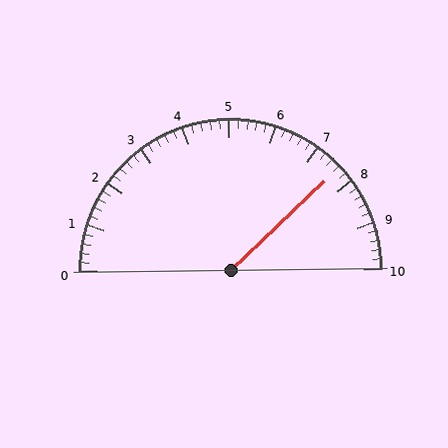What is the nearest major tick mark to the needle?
The nearest major tick mark is 8.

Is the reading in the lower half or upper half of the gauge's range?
The reading is in the upper half of the range (0 to 10).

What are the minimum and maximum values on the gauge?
The gauge ranges from 0 to 10.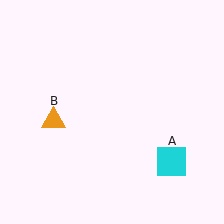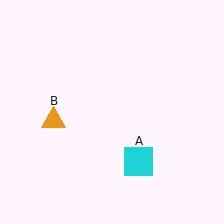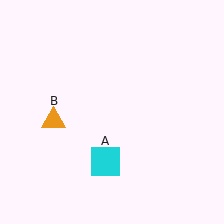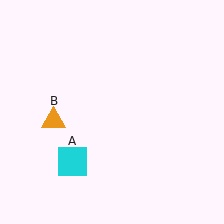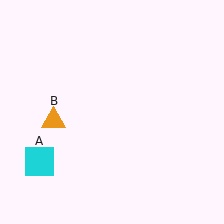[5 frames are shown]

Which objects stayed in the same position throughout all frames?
Orange triangle (object B) remained stationary.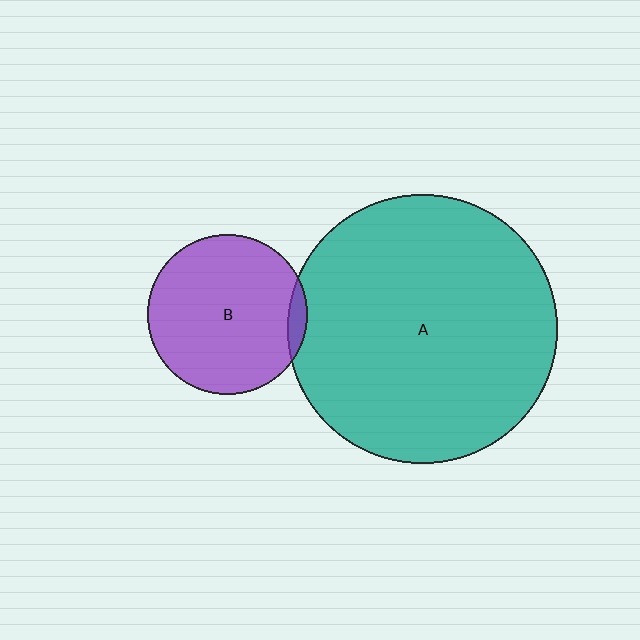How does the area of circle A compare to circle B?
Approximately 2.9 times.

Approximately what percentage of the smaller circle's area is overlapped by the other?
Approximately 5%.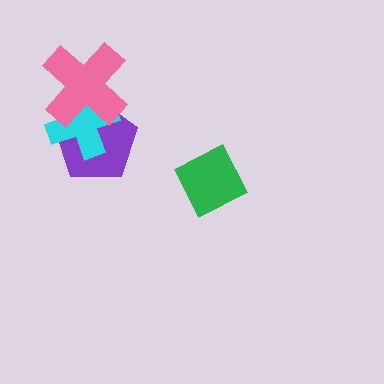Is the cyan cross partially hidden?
Yes, it is partially covered by another shape.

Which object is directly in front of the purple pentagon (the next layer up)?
The cyan cross is directly in front of the purple pentagon.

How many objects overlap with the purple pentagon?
2 objects overlap with the purple pentagon.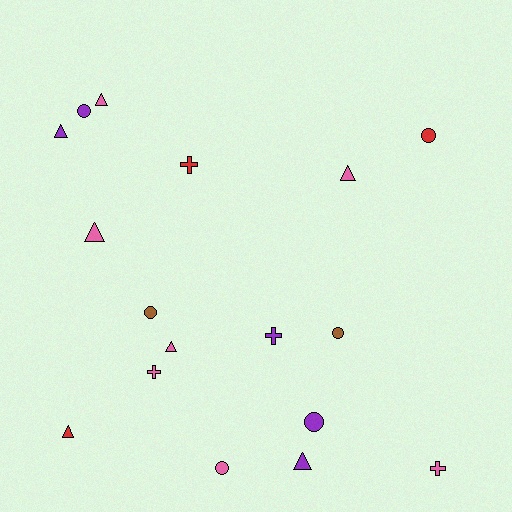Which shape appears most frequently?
Triangle, with 7 objects.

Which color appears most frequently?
Pink, with 7 objects.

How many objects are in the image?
There are 17 objects.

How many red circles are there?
There is 1 red circle.